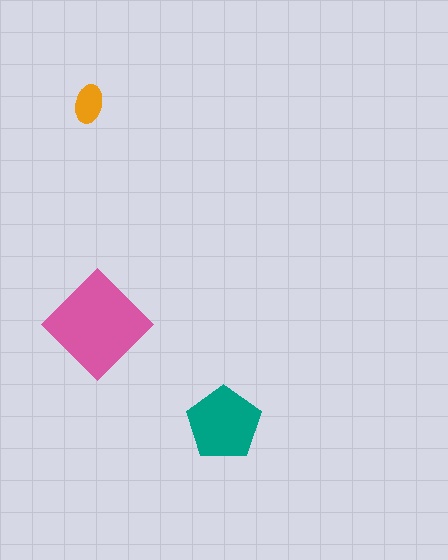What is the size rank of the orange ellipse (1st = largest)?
3rd.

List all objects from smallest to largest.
The orange ellipse, the teal pentagon, the pink diamond.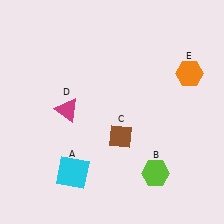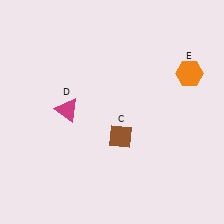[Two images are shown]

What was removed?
The cyan square (A), the lime hexagon (B) were removed in Image 2.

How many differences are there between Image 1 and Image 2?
There are 2 differences between the two images.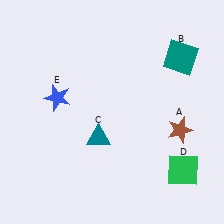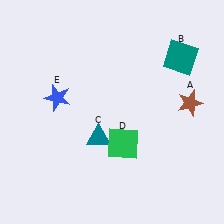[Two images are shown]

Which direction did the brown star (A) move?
The brown star (A) moved up.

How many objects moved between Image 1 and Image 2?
2 objects moved between the two images.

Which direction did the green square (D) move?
The green square (D) moved left.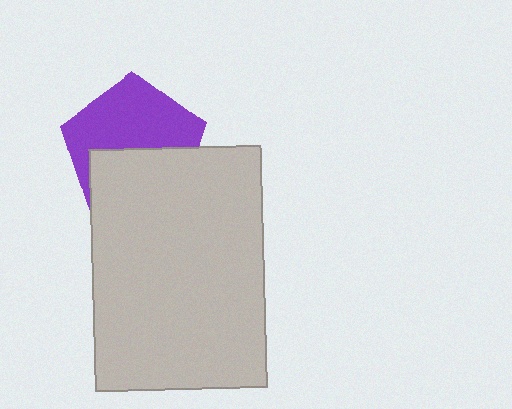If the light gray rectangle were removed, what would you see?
You would see the complete purple pentagon.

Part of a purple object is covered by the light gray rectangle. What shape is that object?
It is a pentagon.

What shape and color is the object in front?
The object in front is a light gray rectangle.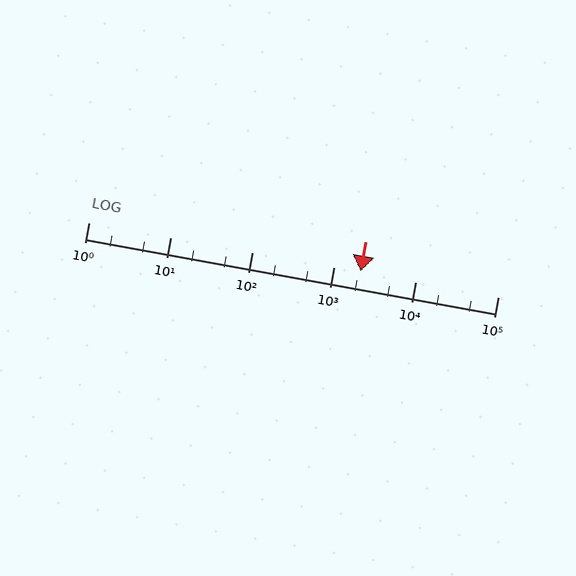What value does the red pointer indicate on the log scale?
The pointer indicates approximately 2100.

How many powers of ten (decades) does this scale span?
The scale spans 5 decades, from 1 to 100000.